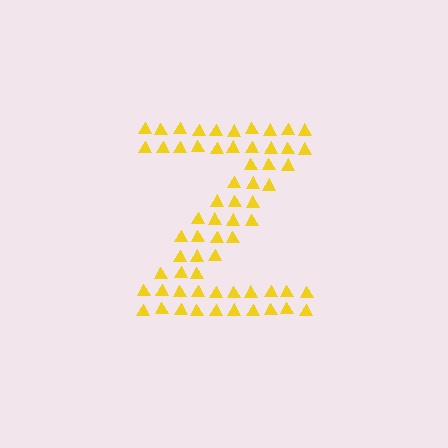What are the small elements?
The small elements are triangles.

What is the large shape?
The large shape is the letter Z.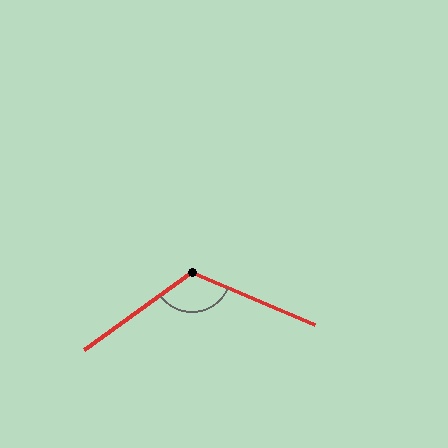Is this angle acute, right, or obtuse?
It is obtuse.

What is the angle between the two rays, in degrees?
Approximately 121 degrees.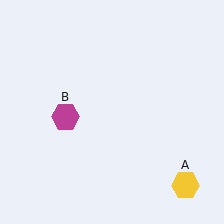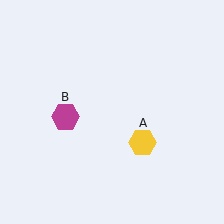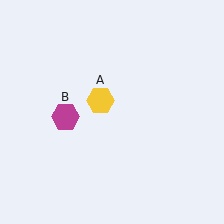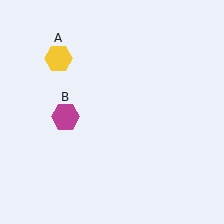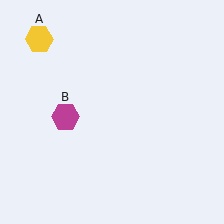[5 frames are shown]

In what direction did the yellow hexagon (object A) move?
The yellow hexagon (object A) moved up and to the left.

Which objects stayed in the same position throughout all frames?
Magenta hexagon (object B) remained stationary.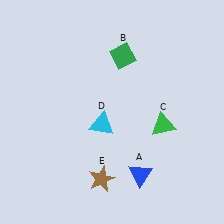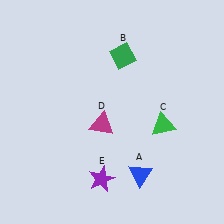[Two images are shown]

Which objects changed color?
D changed from cyan to magenta. E changed from brown to purple.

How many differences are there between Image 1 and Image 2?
There are 2 differences between the two images.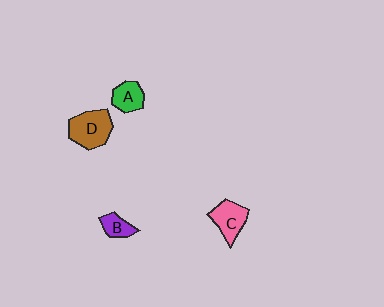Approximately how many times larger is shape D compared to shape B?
Approximately 2.2 times.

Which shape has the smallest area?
Shape B (purple).